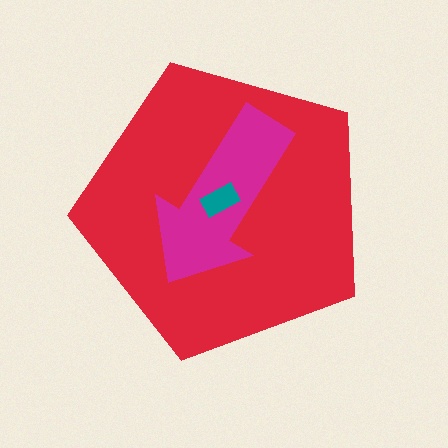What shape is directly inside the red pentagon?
The magenta arrow.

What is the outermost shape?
The red pentagon.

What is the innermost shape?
The teal rectangle.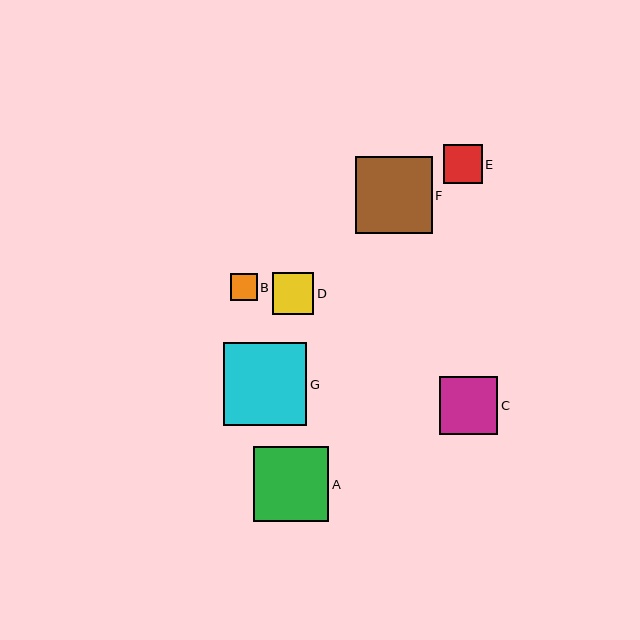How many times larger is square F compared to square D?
Square F is approximately 1.9 times the size of square D.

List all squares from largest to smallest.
From largest to smallest: G, F, A, C, D, E, B.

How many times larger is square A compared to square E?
Square A is approximately 1.9 times the size of square E.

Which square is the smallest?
Square B is the smallest with a size of approximately 27 pixels.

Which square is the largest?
Square G is the largest with a size of approximately 83 pixels.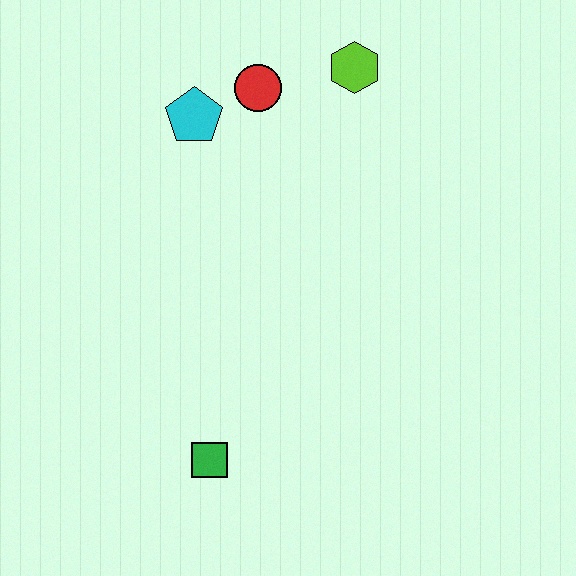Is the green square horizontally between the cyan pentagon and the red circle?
Yes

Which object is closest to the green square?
The cyan pentagon is closest to the green square.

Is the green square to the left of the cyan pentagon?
No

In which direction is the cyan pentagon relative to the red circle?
The cyan pentagon is to the left of the red circle.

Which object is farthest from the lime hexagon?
The green square is farthest from the lime hexagon.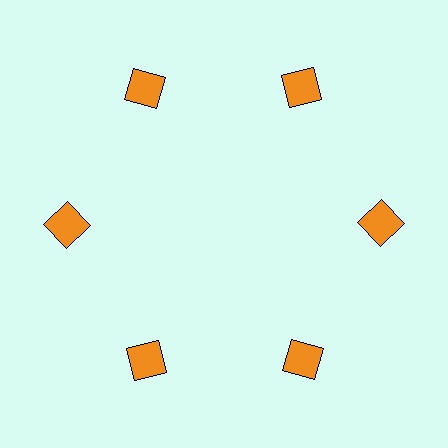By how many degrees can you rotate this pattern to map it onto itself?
The pattern maps onto itself every 60 degrees of rotation.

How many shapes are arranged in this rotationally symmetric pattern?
There are 6 shapes, arranged in 6 groups of 1.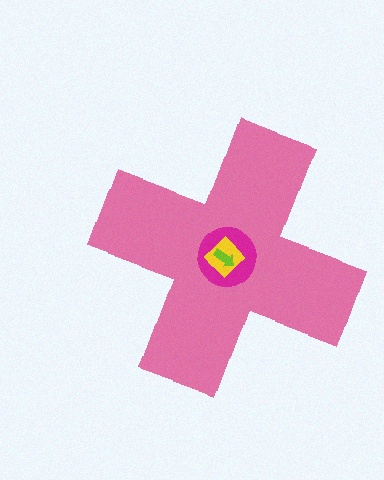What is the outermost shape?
The pink cross.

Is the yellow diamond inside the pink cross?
Yes.